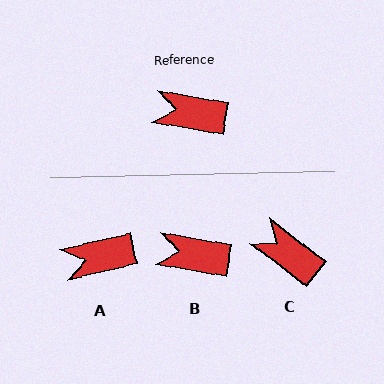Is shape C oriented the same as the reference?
No, it is off by about 28 degrees.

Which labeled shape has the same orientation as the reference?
B.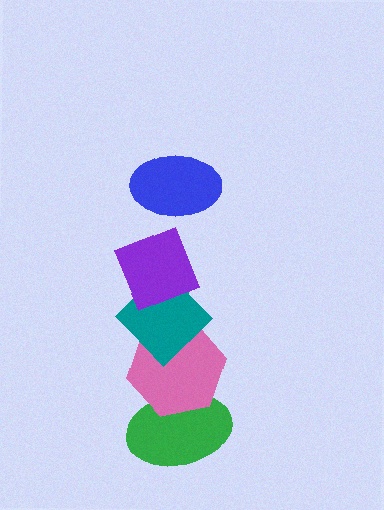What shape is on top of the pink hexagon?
The teal diamond is on top of the pink hexagon.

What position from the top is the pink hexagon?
The pink hexagon is 4th from the top.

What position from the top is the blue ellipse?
The blue ellipse is 1st from the top.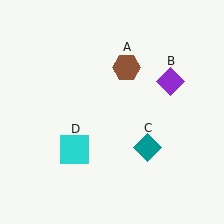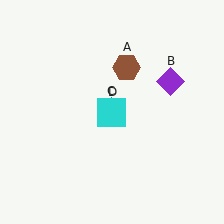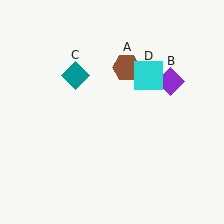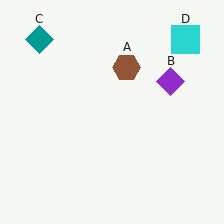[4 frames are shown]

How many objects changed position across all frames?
2 objects changed position: teal diamond (object C), cyan square (object D).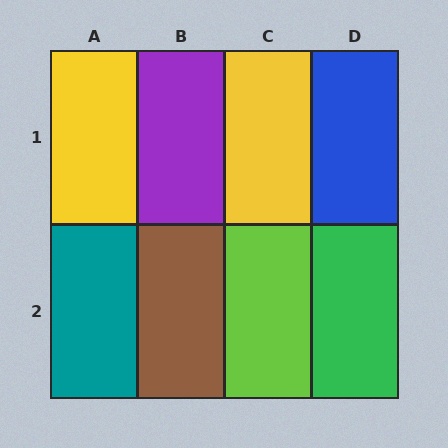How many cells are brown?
1 cell is brown.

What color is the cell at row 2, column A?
Teal.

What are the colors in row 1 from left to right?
Yellow, purple, yellow, blue.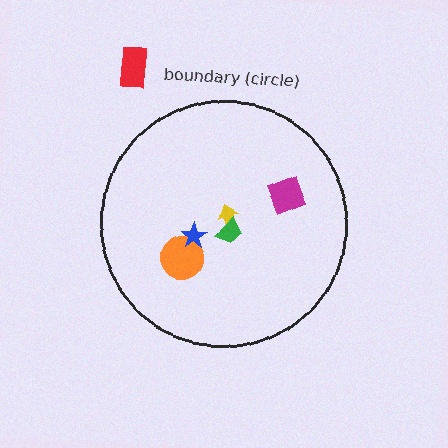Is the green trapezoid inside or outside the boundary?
Inside.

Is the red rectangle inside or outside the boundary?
Outside.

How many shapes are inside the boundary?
5 inside, 1 outside.